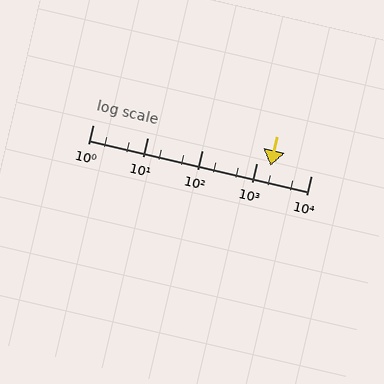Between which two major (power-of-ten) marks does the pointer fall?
The pointer is between 1000 and 10000.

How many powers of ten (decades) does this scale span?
The scale spans 4 decades, from 1 to 10000.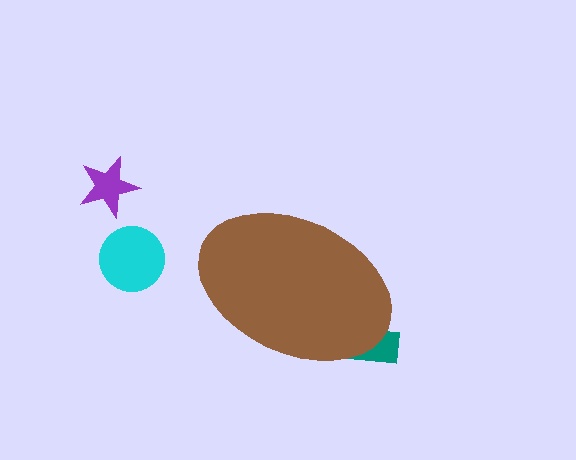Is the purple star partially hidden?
No, the purple star is fully visible.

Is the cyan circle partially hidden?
No, the cyan circle is fully visible.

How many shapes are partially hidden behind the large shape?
1 shape is partially hidden.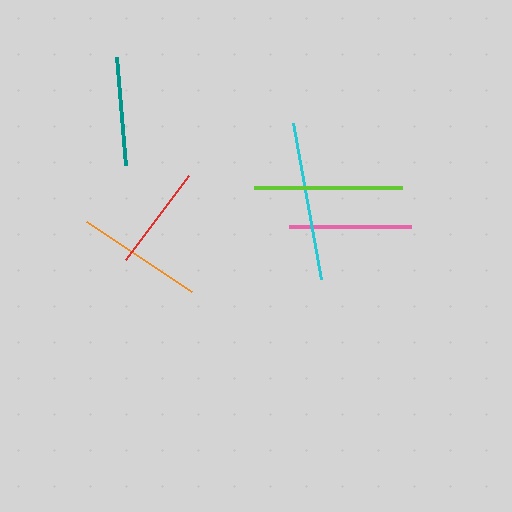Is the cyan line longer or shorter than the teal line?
The cyan line is longer than the teal line.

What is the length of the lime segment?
The lime segment is approximately 148 pixels long.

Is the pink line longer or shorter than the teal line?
The pink line is longer than the teal line.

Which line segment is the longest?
The cyan line is the longest at approximately 158 pixels.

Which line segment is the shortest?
The red line is the shortest at approximately 105 pixels.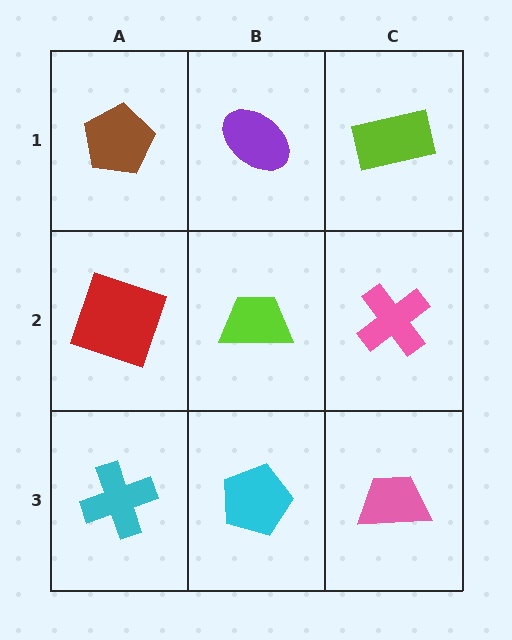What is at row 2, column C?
A pink cross.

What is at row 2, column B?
A lime trapezoid.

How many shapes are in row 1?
3 shapes.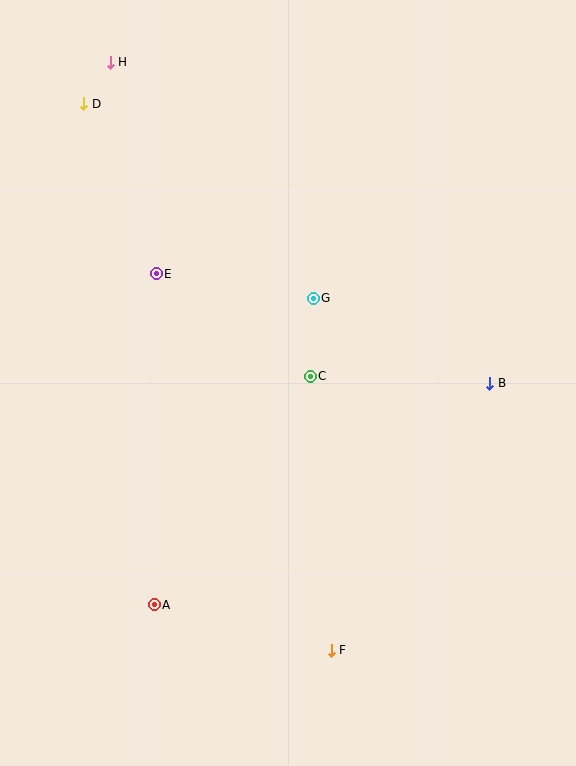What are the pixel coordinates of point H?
Point H is at (110, 62).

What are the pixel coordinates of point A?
Point A is at (154, 605).